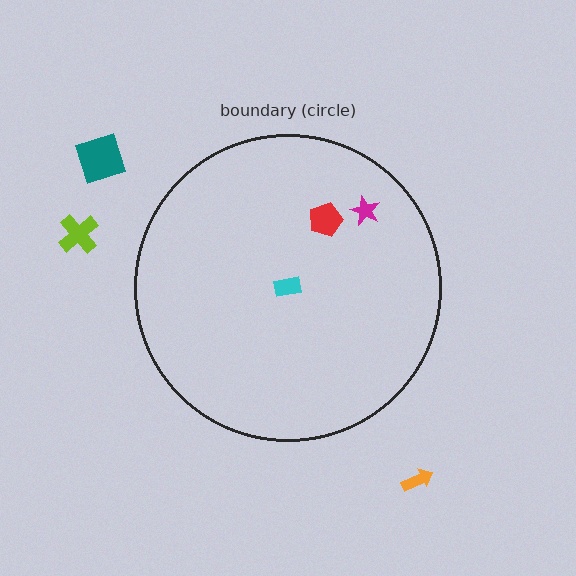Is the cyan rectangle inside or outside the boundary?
Inside.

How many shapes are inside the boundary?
3 inside, 3 outside.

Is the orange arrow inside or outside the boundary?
Outside.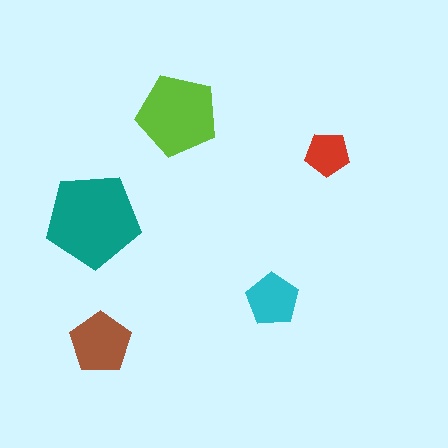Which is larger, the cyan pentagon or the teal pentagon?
The teal one.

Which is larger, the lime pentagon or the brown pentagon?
The lime one.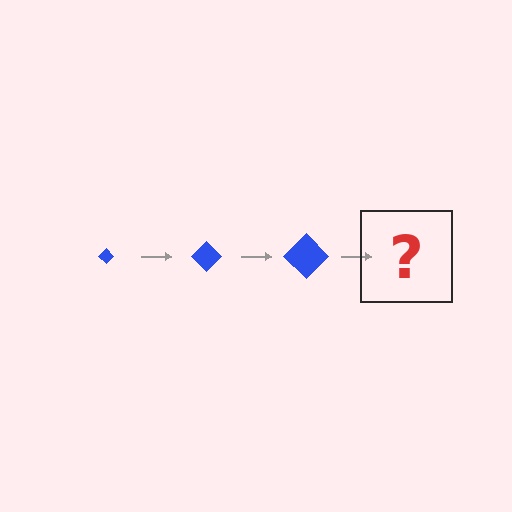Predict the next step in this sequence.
The next step is a blue diamond, larger than the previous one.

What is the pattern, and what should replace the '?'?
The pattern is that the diamond gets progressively larger each step. The '?' should be a blue diamond, larger than the previous one.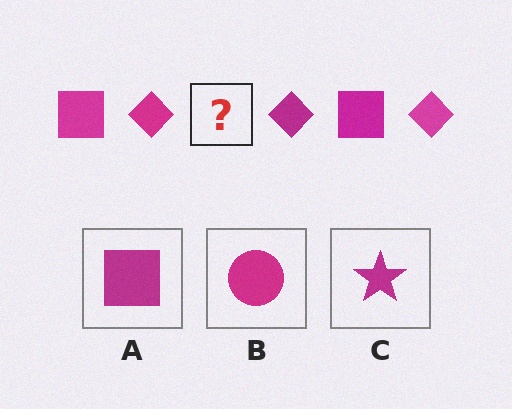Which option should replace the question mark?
Option A.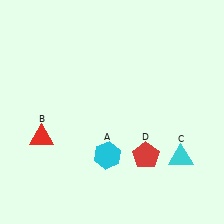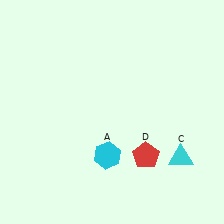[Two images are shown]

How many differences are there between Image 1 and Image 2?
There is 1 difference between the two images.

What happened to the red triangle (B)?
The red triangle (B) was removed in Image 2. It was in the bottom-left area of Image 1.